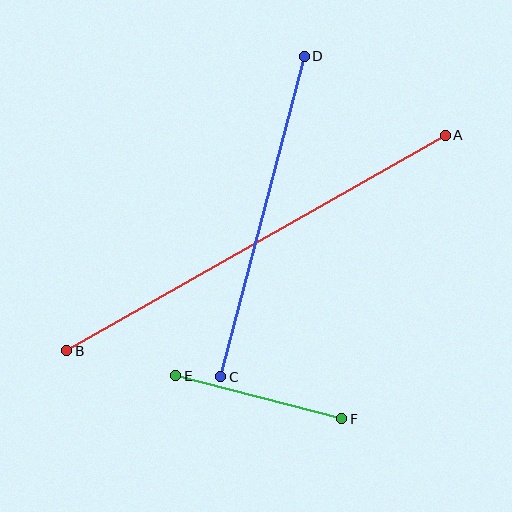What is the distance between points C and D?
The distance is approximately 331 pixels.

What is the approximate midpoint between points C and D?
The midpoint is at approximately (262, 216) pixels.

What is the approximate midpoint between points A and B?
The midpoint is at approximately (256, 243) pixels.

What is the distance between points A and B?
The distance is approximately 435 pixels.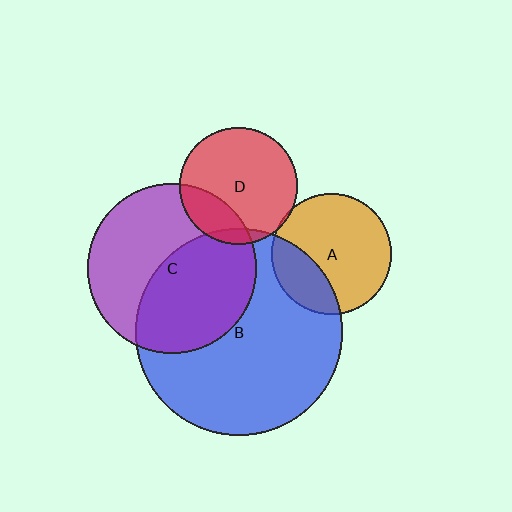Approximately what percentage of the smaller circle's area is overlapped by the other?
Approximately 50%.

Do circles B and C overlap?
Yes.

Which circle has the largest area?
Circle B (blue).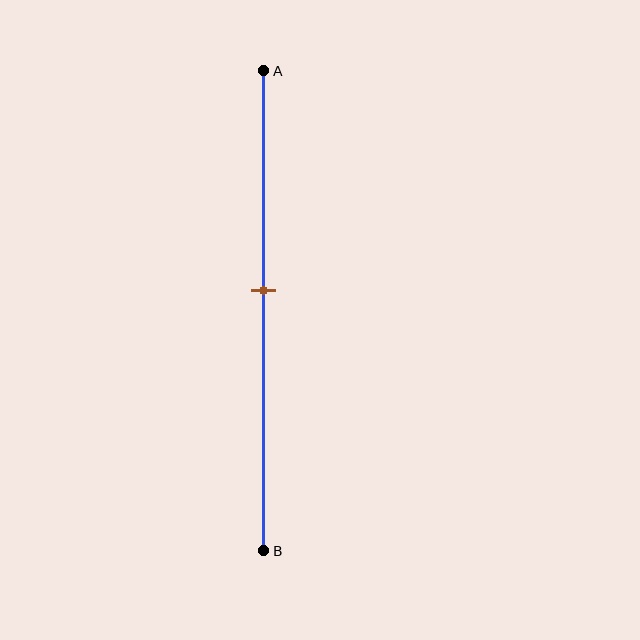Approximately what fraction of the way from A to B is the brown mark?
The brown mark is approximately 45% of the way from A to B.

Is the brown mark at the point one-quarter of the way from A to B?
No, the mark is at about 45% from A, not at the 25% one-quarter point.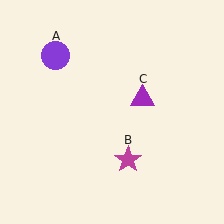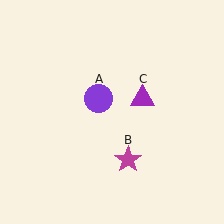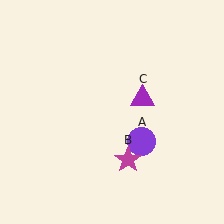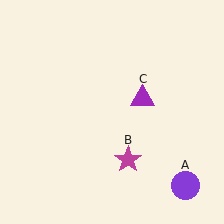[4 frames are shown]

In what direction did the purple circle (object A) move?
The purple circle (object A) moved down and to the right.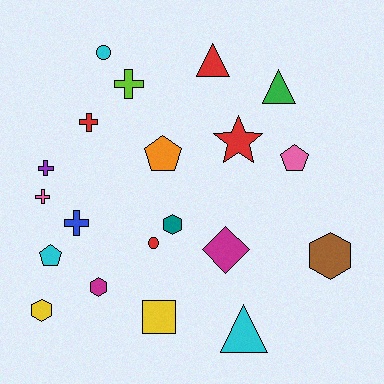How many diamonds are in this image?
There is 1 diamond.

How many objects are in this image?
There are 20 objects.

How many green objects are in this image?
There is 1 green object.